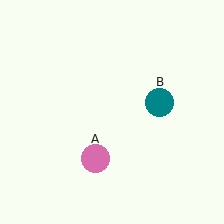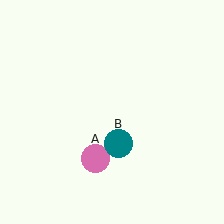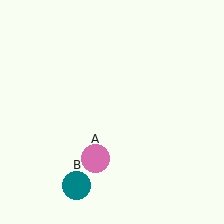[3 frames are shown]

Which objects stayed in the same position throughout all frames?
Pink circle (object A) remained stationary.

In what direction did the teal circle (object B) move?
The teal circle (object B) moved down and to the left.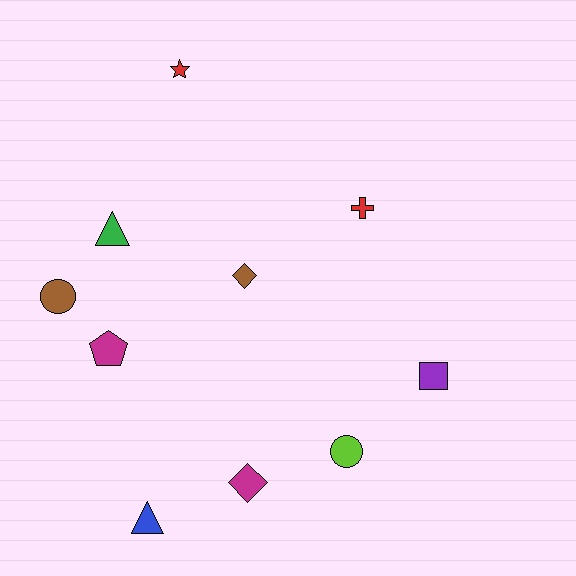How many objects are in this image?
There are 10 objects.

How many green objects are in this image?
There is 1 green object.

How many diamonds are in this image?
There are 2 diamonds.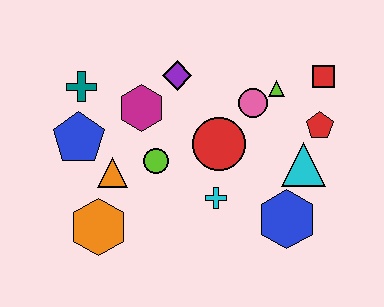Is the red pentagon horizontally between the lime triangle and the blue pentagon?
No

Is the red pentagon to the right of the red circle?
Yes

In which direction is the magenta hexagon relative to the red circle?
The magenta hexagon is to the left of the red circle.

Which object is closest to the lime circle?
The orange triangle is closest to the lime circle.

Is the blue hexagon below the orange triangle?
Yes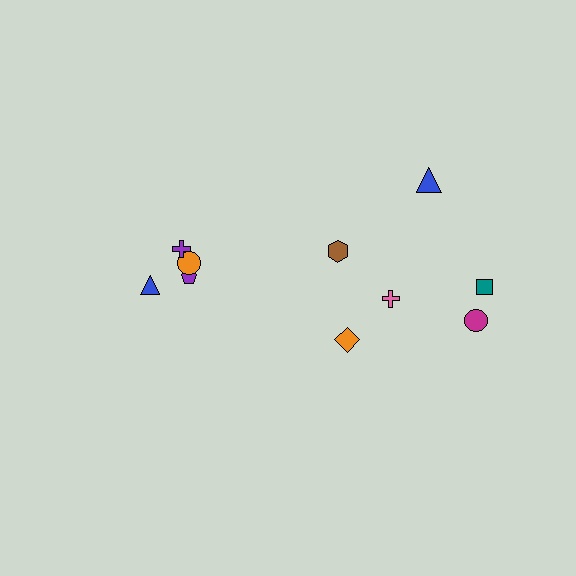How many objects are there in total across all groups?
There are 10 objects.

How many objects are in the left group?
There are 4 objects.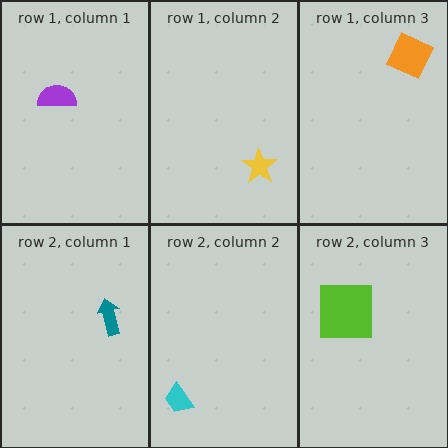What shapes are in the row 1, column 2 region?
The yellow star.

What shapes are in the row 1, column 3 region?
The orange diamond.